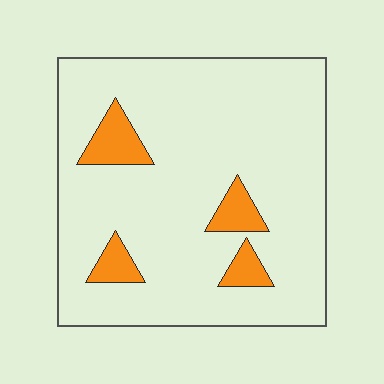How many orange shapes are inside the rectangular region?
4.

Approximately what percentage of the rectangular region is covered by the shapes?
Approximately 10%.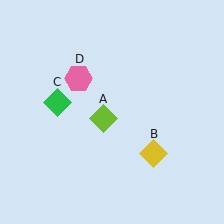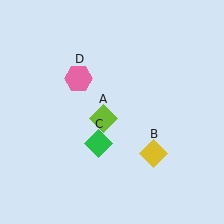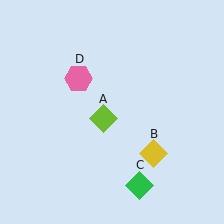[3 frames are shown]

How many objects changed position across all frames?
1 object changed position: green diamond (object C).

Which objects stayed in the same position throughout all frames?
Lime diamond (object A) and yellow diamond (object B) and pink hexagon (object D) remained stationary.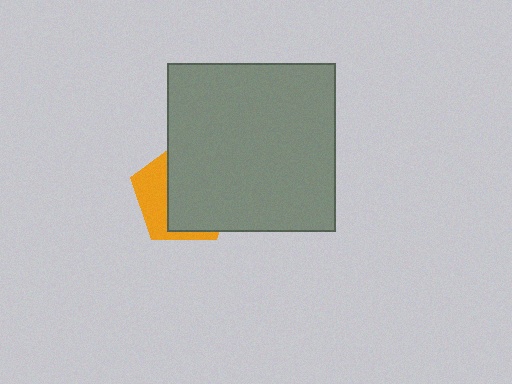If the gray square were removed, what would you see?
You would see the complete orange pentagon.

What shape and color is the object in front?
The object in front is a gray square.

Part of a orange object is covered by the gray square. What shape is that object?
It is a pentagon.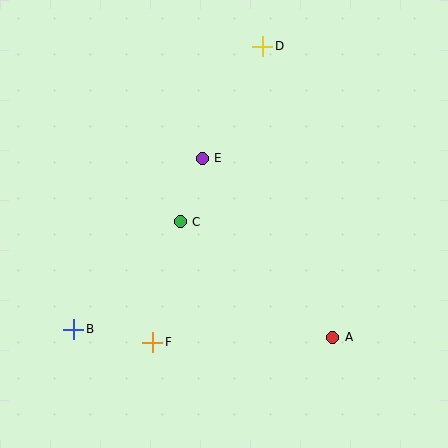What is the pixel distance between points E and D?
The distance between E and D is 127 pixels.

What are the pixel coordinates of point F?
Point F is at (153, 342).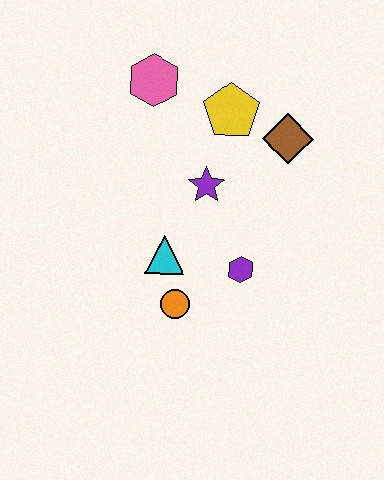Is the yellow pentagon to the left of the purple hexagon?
Yes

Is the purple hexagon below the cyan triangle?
Yes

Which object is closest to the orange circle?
The cyan triangle is closest to the orange circle.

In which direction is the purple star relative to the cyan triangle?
The purple star is above the cyan triangle.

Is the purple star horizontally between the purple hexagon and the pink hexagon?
Yes